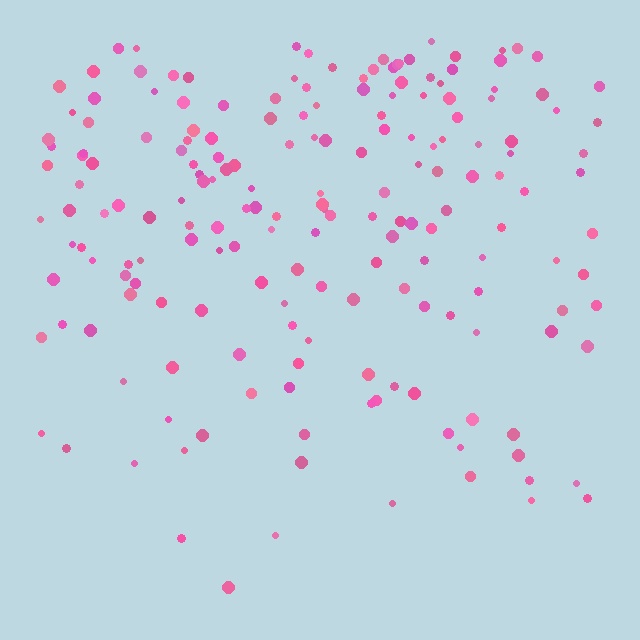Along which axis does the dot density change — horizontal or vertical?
Vertical.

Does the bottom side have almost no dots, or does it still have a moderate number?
Still a moderate number, just noticeably fewer than the top.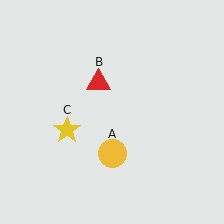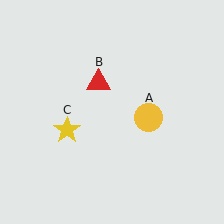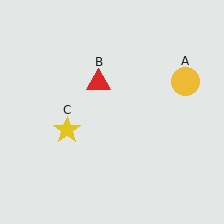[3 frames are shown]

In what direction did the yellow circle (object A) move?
The yellow circle (object A) moved up and to the right.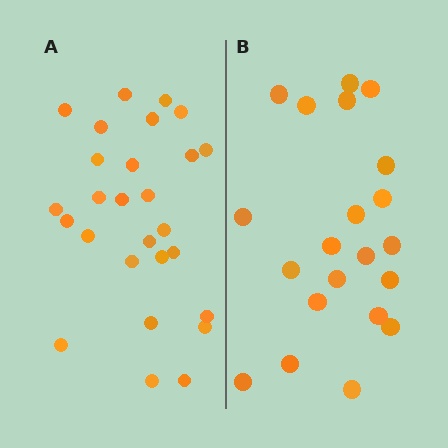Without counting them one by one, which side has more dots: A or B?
Region A (the left region) has more dots.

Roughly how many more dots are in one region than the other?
Region A has about 6 more dots than region B.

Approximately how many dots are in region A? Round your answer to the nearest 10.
About 30 dots. (The exact count is 27, which rounds to 30.)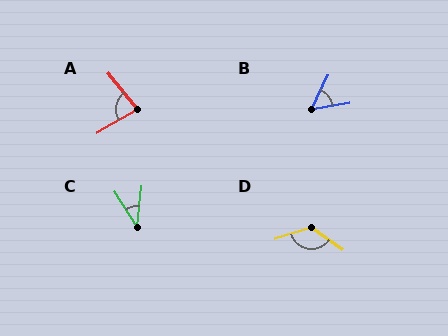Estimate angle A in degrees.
Approximately 82 degrees.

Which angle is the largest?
D, at approximately 127 degrees.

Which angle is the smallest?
C, at approximately 39 degrees.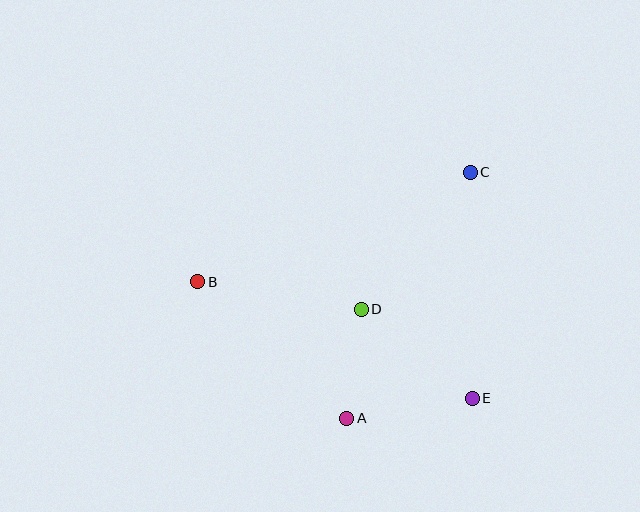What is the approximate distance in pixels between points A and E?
The distance between A and E is approximately 127 pixels.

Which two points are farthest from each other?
Points B and E are farthest from each other.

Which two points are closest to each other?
Points A and D are closest to each other.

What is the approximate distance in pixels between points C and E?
The distance between C and E is approximately 226 pixels.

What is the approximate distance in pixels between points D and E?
The distance between D and E is approximately 142 pixels.